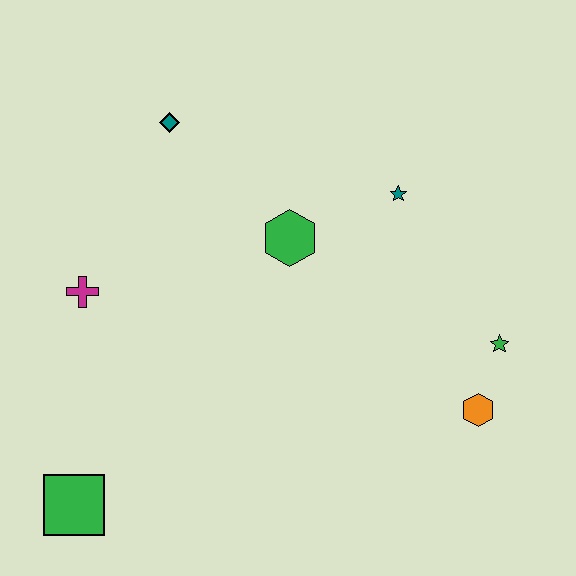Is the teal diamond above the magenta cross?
Yes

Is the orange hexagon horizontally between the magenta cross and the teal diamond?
No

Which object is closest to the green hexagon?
The teal star is closest to the green hexagon.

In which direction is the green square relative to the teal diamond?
The green square is below the teal diamond.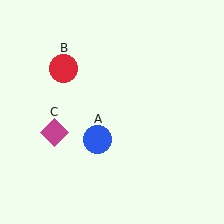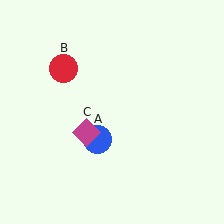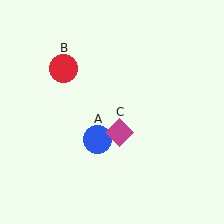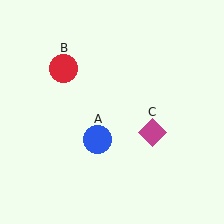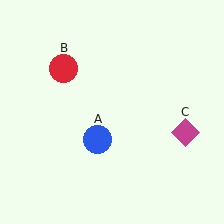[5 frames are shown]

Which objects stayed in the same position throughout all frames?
Blue circle (object A) and red circle (object B) remained stationary.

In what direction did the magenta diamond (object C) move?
The magenta diamond (object C) moved right.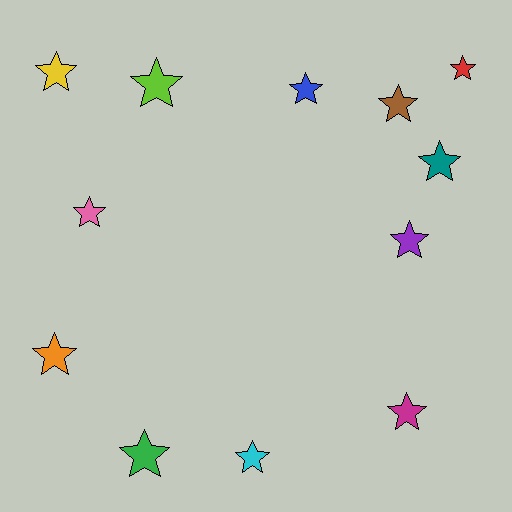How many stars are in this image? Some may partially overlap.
There are 12 stars.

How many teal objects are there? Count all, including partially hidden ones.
There is 1 teal object.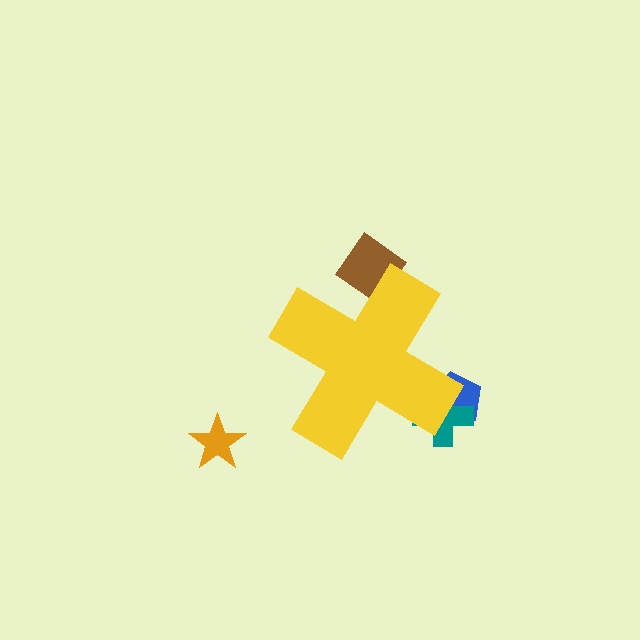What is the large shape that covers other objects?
A yellow cross.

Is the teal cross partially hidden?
Yes, the teal cross is partially hidden behind the yellow cross.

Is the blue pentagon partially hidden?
Yes, the blue pentagon is partially hidden behind the yellow cross.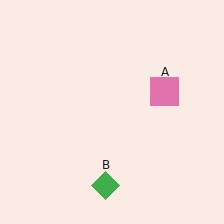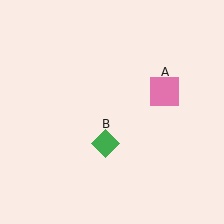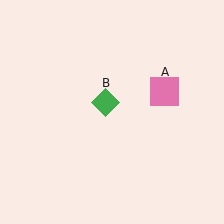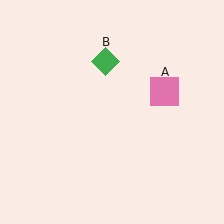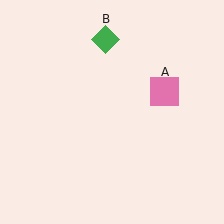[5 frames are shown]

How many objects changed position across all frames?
1 object changed position: green diamond (object B).